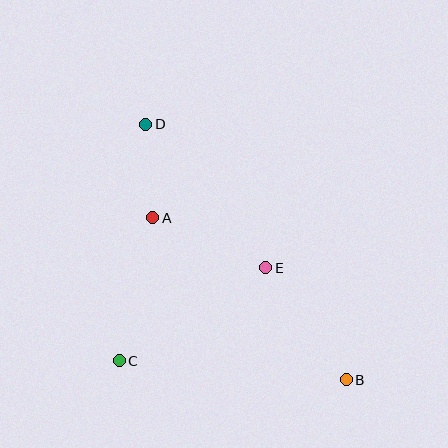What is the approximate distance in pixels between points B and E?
The distance between B and E is approximately 138 pixels.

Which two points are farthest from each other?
Points B and D are farthest from each other.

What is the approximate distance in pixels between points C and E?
The distance between C and E is approximately 174 pixels.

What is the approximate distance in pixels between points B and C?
The distance between B and C is approximately 228 pixels.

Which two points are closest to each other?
Points A and D are closest to each other.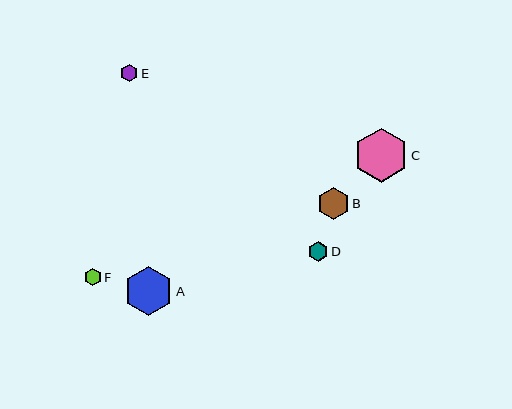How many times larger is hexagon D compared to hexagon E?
Hexagon D is approximately 1.2 times the size of hexagon E.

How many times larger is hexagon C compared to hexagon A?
Hexagon C is approximately 1.1 times the size of hexagon A.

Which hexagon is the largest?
Hexagon C is the largest with a size of approximately 54 pixels.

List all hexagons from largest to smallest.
From largest to smallest: C, A, B, D, E, F.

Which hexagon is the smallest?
Hexagon F is the smallest with a size of approximately 17 pixels.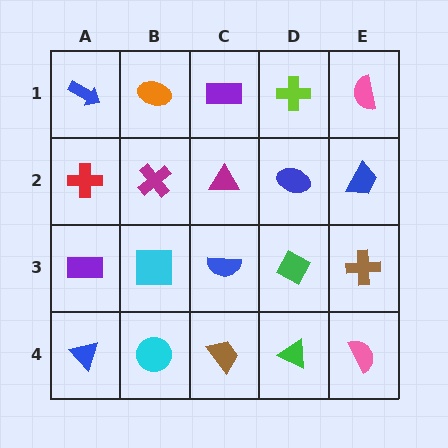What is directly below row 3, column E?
A pink semicircle.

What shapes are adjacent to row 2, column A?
A blue arrow (row 1, column A), a purple rectangle (row 3, column A), a magenta cross (row 2, column B).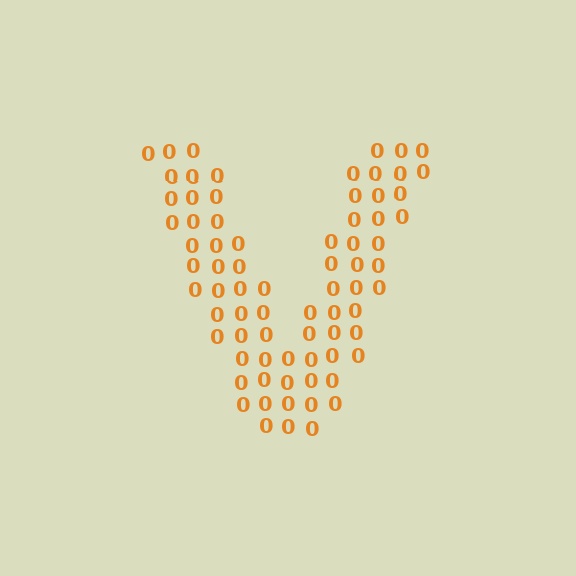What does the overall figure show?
The overall figure shows the letter V.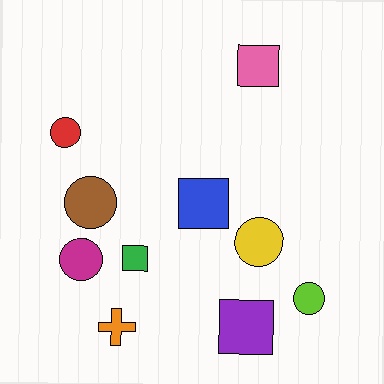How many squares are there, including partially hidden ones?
There are 4 squares.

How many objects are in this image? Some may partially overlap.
There are 10 objects.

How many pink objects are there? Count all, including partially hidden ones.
There is 1 pink object.